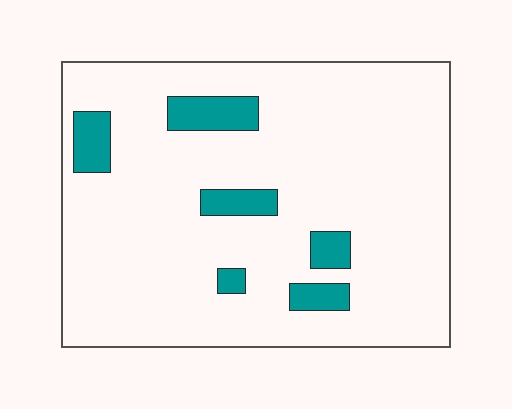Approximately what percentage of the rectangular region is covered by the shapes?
Approximately 10%.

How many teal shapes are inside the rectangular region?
6.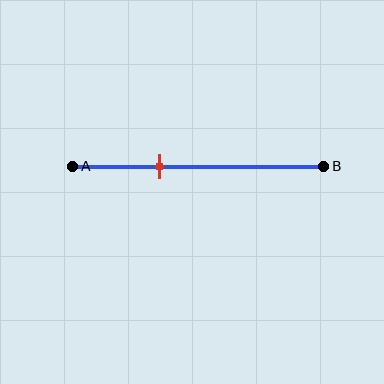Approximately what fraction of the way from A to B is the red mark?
The red mark is approximately 35% of the way from A to B.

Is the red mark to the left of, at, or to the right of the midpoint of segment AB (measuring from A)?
The red mark is to the left of the midpoint of segment AB.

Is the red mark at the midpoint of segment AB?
No, the mark is at about 35% from A, not at the 50% midpoint.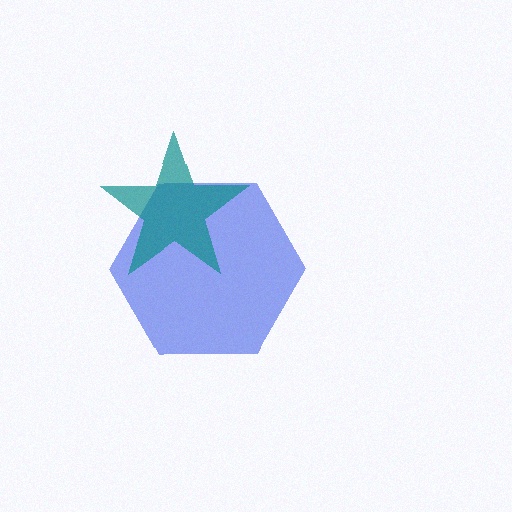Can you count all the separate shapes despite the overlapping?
Yes, there are 2 separate shapes.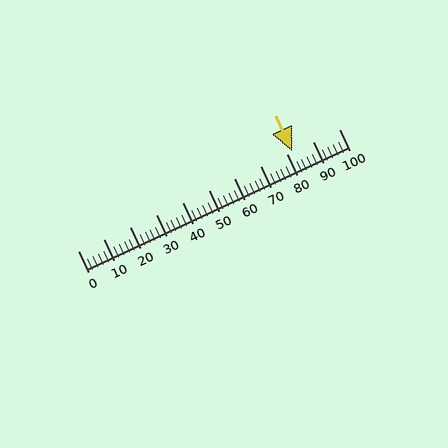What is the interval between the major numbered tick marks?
The major tick marks are spaced 10 units apart.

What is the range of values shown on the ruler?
The ruler shows values from 0 to 100.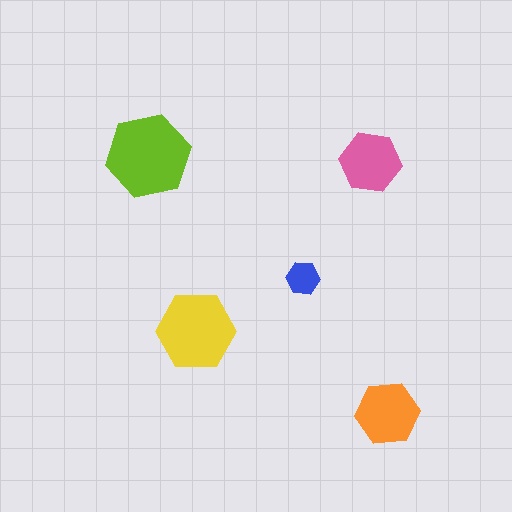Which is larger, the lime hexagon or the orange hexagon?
The lime one.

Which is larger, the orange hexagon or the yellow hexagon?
The yellow one.